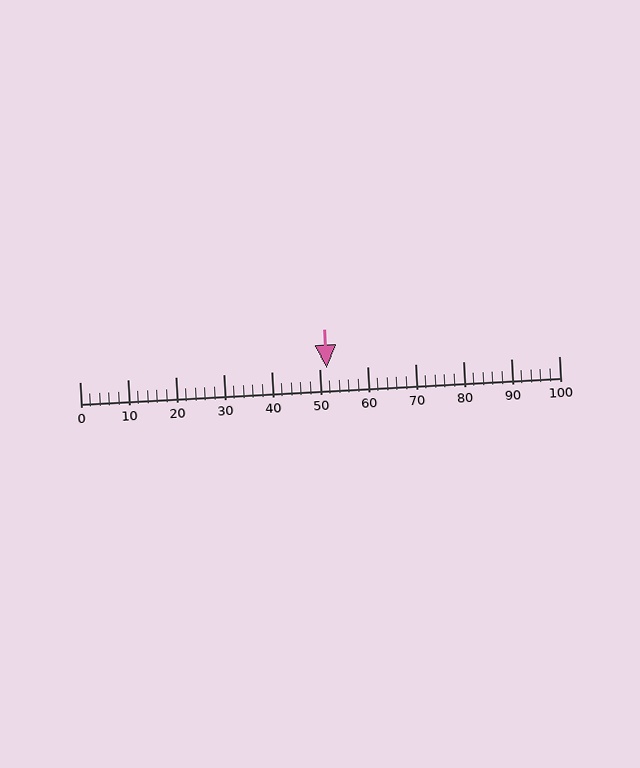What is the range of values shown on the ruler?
The ruler shows values from 0 to 100.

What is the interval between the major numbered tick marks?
The major tick marks are spaced 10 units apart.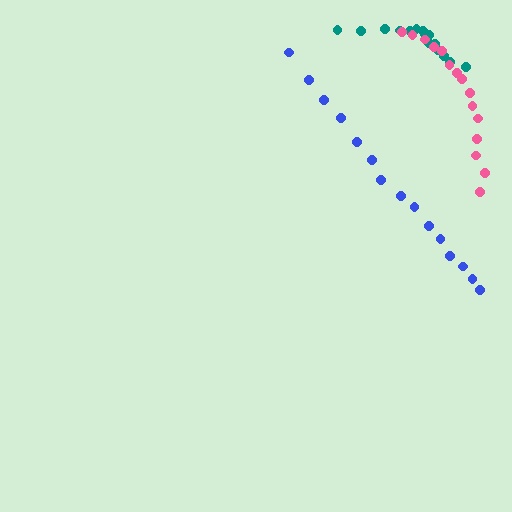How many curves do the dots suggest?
There are 3 distinct paths.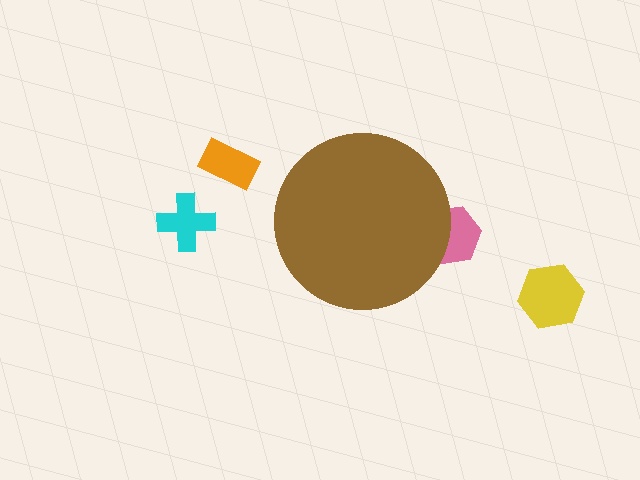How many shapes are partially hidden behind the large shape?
1 shape is partially hidden.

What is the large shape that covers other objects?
A brown circle.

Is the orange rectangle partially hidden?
No, the orange rectangle is fully visible.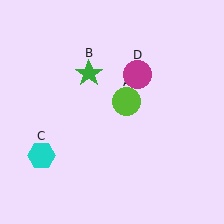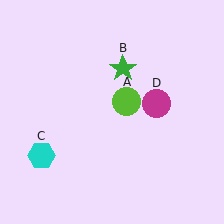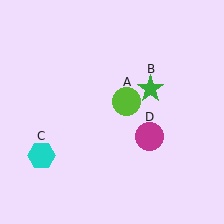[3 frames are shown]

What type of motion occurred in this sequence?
The green star (object B), magenta circle (object D) rotated clockwise around the center of the scene.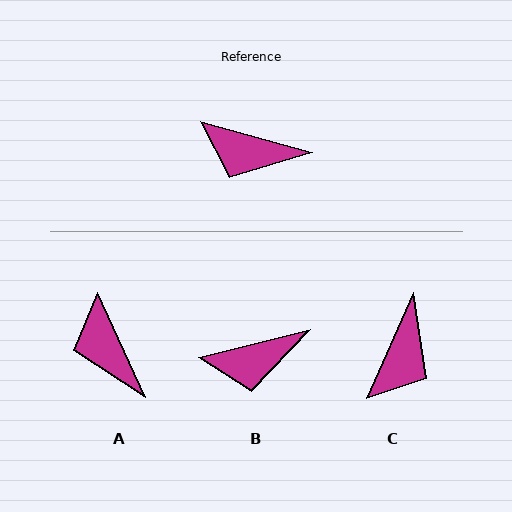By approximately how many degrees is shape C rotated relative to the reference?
Approximately 82 degrees counter-clockwise.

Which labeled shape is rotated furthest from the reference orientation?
C, about 82 degrees away.